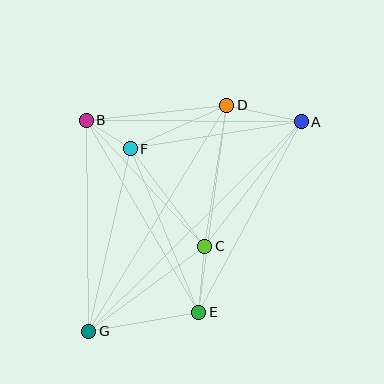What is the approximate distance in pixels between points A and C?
The distance between A and C is approximately 157 pixels.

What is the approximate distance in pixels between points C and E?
The distance between C and E is approximately 66 pixels.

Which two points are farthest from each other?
Points A and G are farthest from each other.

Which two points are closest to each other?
Points B and F are closest to each other.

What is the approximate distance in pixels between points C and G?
The distance between C and G is approximately 144 pixels.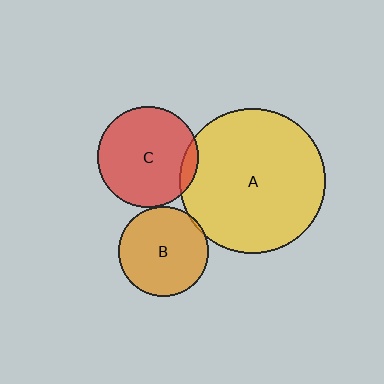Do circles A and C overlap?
Yes.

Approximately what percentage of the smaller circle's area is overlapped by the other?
Approximately 10%.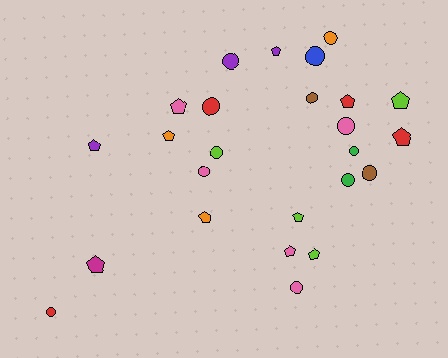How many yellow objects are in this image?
There are no yellow objects.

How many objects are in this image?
There are 25 objects.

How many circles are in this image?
There are 13 circles.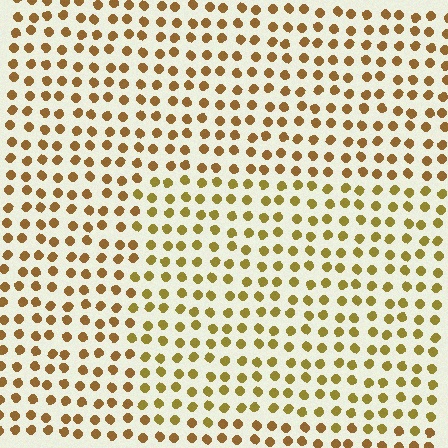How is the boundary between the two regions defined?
The boundary is defined purely by a slight shift in hue (about 20 degrees). Spacing, size, and orientation are identical on both sides.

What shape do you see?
I see a rectangle.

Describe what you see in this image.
The image is filled with small brown elements in a uniform arrangement. A rectangle-shaped region is visible where the elements are tinted to a slightly different hue, forming a subtle color boundary.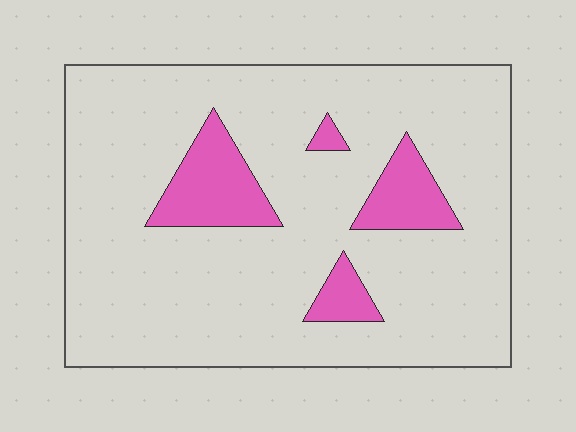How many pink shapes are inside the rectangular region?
4.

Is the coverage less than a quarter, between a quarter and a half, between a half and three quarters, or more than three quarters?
Less than a quarter.